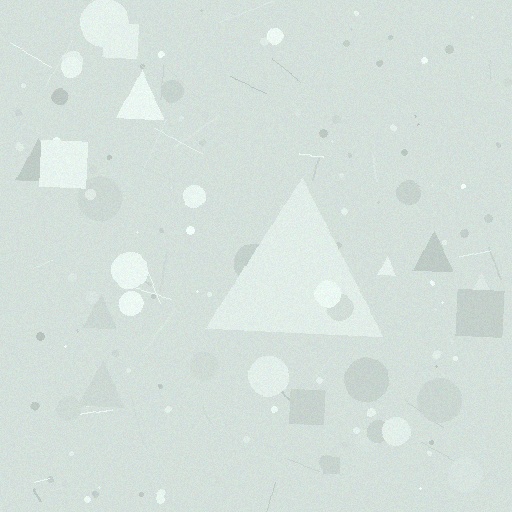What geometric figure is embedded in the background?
A triangle is embedded in the background.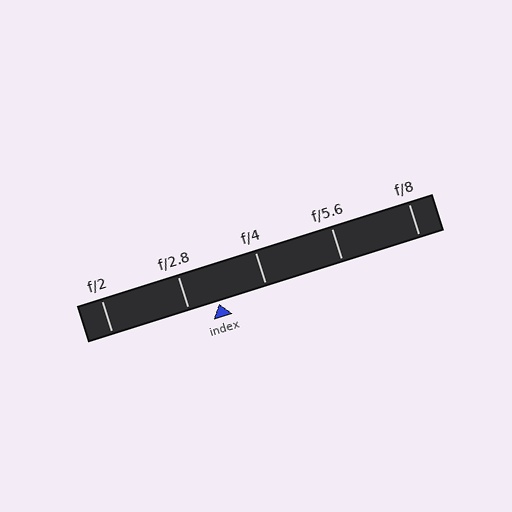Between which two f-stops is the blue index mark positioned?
The index mark is between f/2.8 and f/4.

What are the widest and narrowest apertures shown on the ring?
The widest aperture shown is f/2 and the narrowest is f/8.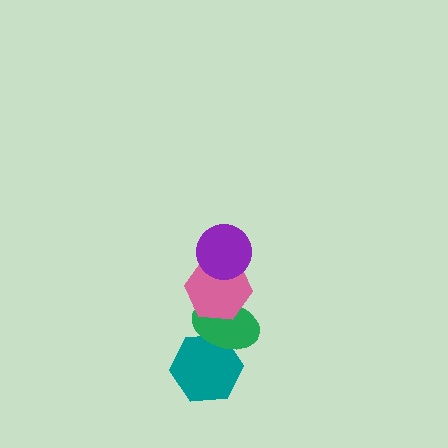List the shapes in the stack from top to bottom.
From top to bottom: the purple circle, the pink hexagon, the green ellipse, the teal hexagon.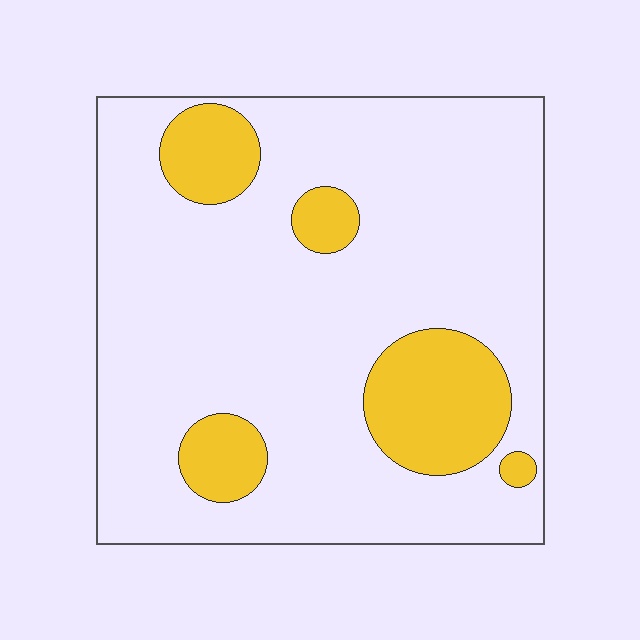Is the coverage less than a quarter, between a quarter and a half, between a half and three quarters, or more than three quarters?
Less than a quarter.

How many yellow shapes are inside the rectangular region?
5.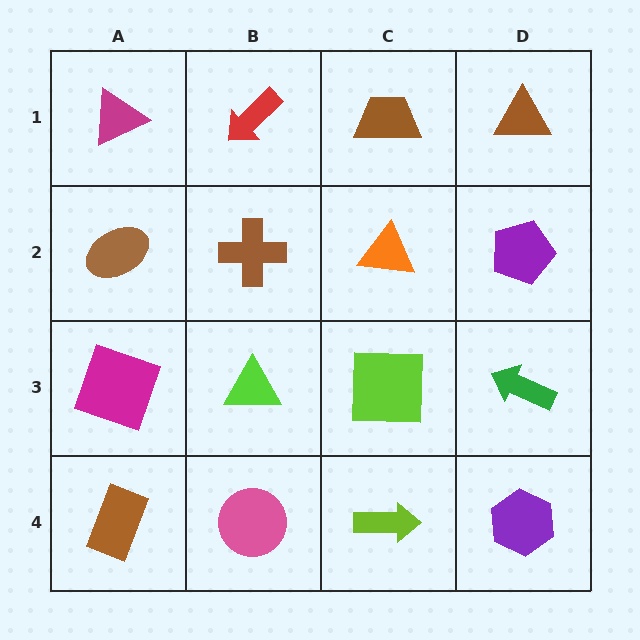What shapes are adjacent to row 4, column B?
A lime triangle (row 3, column B), a brown rectangle (row 4, column A), a lime arrow (row 4, column C).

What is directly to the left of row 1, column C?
A red arrow.